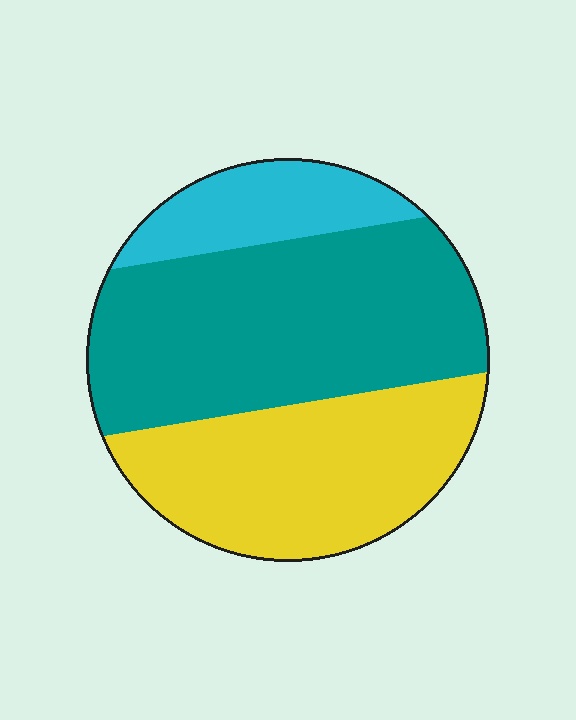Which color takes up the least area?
Cyan, at roughly 15%.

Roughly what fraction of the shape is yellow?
Yellow takes up about three eighths (3/8) of the shape.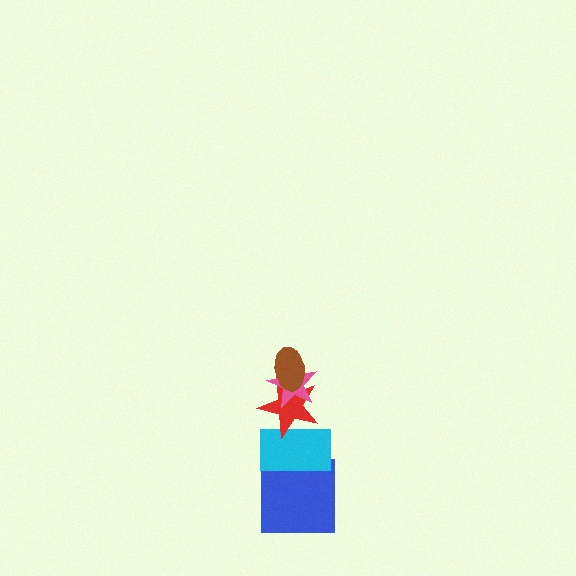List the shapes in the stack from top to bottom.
From top to bottom: the brown ellipse, the pink star, the red star, the cyan rectangle, the blue square.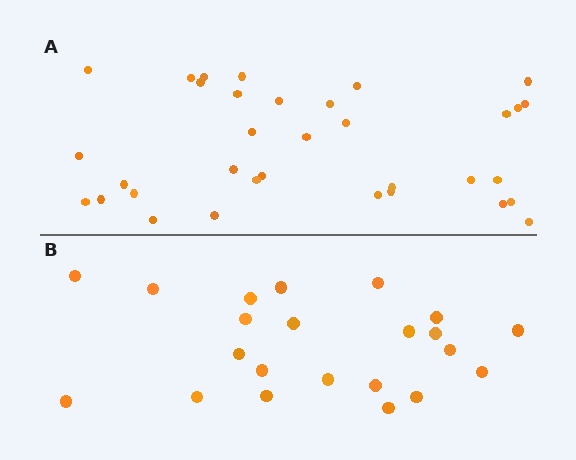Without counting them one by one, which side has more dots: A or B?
Region A (the top region) has more dots.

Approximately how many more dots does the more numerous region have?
Region A has roughly 12 or so more dots than region B.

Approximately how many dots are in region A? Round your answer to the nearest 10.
About 30 dots. (The exact count is 34, which rounds to 30.)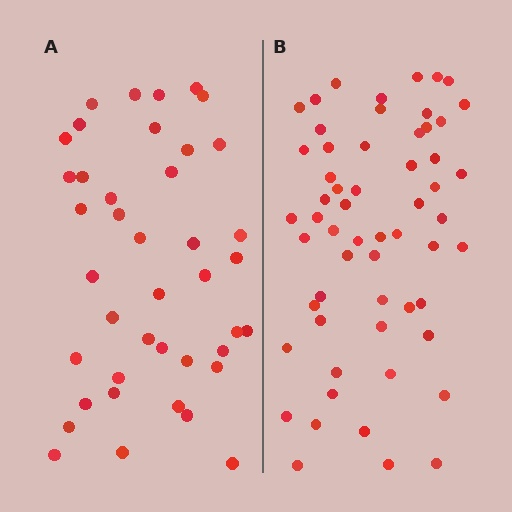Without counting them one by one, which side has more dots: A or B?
Region B (the right region) has more dots.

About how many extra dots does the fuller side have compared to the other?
Region B has approximately 15 more dots than region A.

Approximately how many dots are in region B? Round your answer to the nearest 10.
About 60 dots. (The exact count is 58, which rounds to 60.)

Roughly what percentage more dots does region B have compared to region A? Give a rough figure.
About 40% more.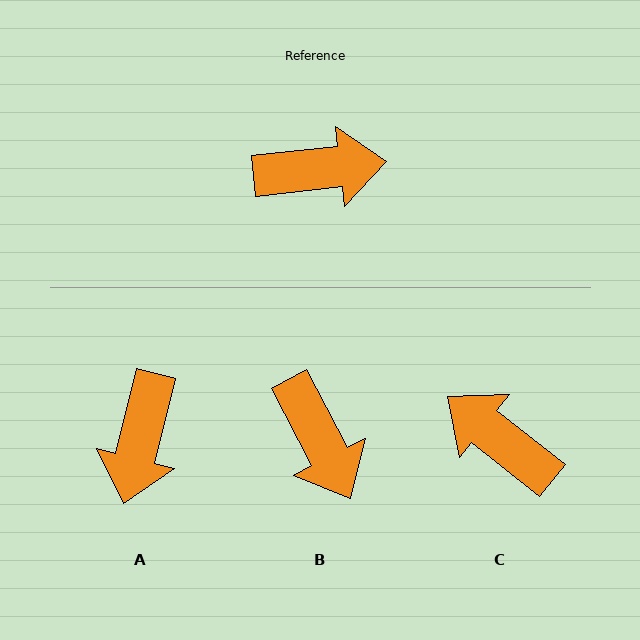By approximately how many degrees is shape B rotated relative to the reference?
Approximately 69 degrees clockwise.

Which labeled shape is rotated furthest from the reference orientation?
C, about 135 degrees away.